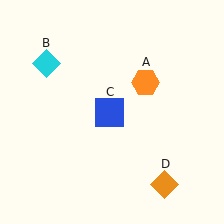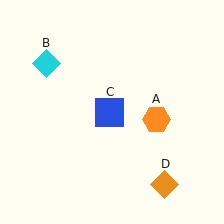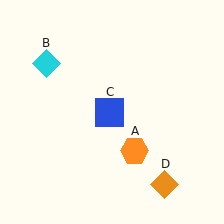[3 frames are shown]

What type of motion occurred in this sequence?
The orange hexagon (object A) rotated clockwise around the center of the scene.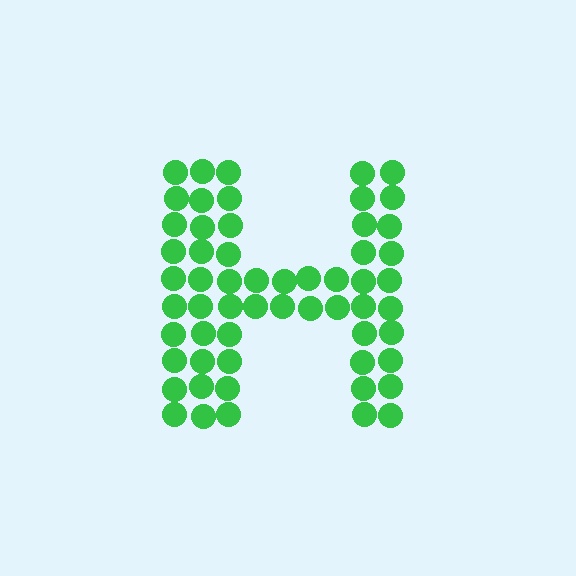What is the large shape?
The large shape is the letter H.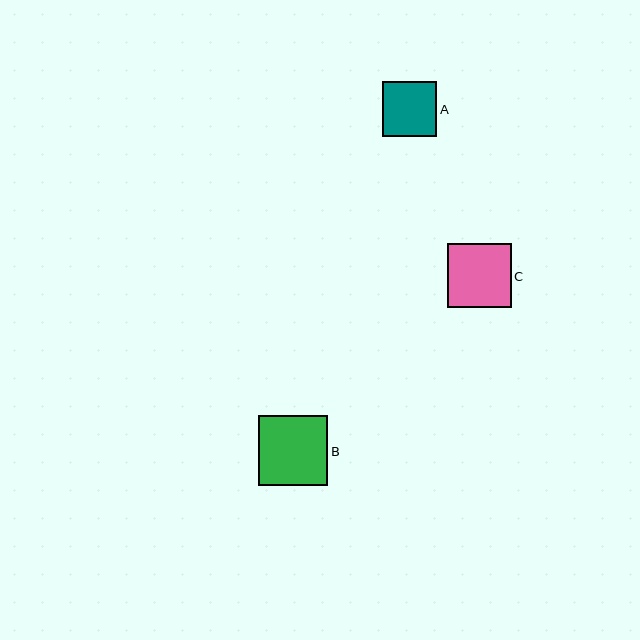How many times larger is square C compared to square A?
Square C is approximately 1.2 times the size of square A.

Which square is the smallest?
Square A is the smallest with a size of approximately 54 pixels.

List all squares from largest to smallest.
From largest to smallest: B, C, A.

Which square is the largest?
Square B is the largest with a size of approximately 70 pixels.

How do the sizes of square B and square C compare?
Square B and square C are approximately the same size.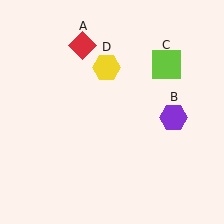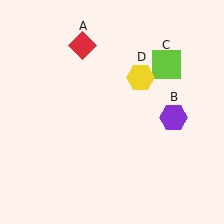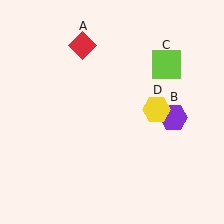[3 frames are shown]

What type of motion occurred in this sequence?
The yellow hexagon (object D) rotated clockwise around the center of the scene.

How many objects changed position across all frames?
1 object changed position: yellow hexagon (object D).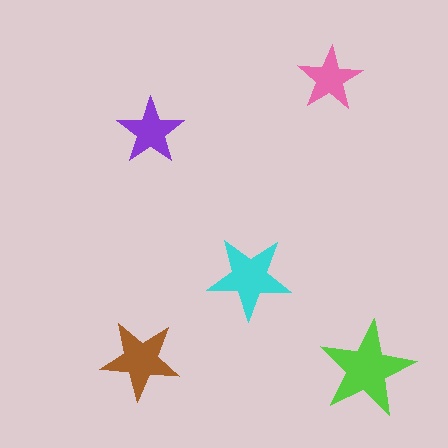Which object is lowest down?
The lime star is bottommost.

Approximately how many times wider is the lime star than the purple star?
About 1.5 times wider.